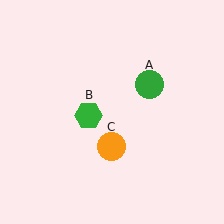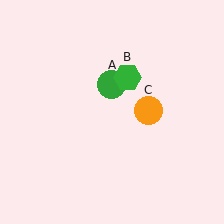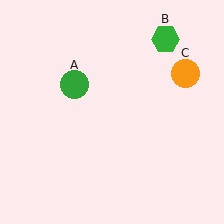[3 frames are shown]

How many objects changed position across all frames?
3 objects changed position: green circle (object A), green hexagon (object B), orange circle (object C).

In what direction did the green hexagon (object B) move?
The green hexagon (object B) moved up and to the right.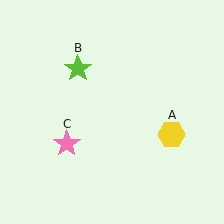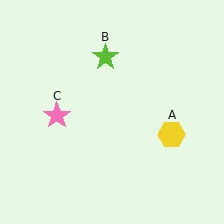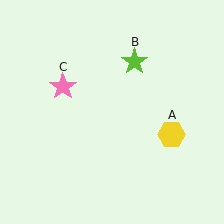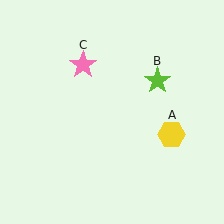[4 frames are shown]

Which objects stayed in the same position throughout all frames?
Yellow hexagon (object A) remained stationary.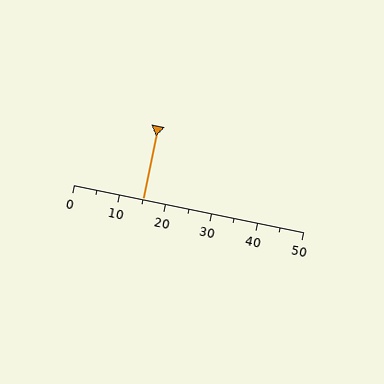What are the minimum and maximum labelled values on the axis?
The axis runs from 0 to 50.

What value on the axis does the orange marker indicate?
The marker indicates approximately 15.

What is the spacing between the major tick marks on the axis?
The major ticks are spaced 10 apart.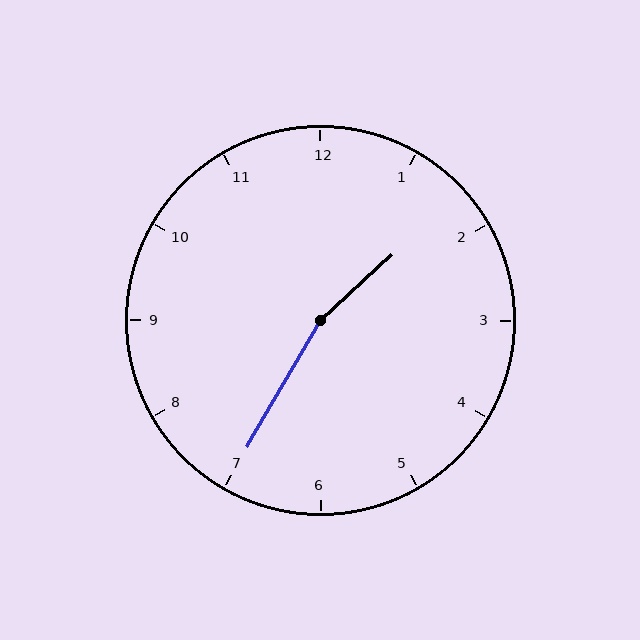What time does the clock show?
1:35.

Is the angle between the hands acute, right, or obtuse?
It is obtuse.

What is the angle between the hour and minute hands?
Approximately 162 degrees.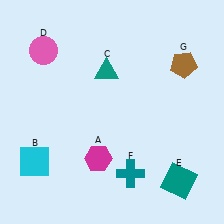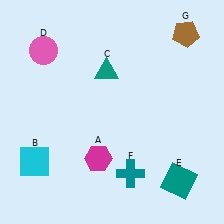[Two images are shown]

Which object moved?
The brown pentagon (G) moved up.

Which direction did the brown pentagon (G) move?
The brown pentagon (G) moved up.